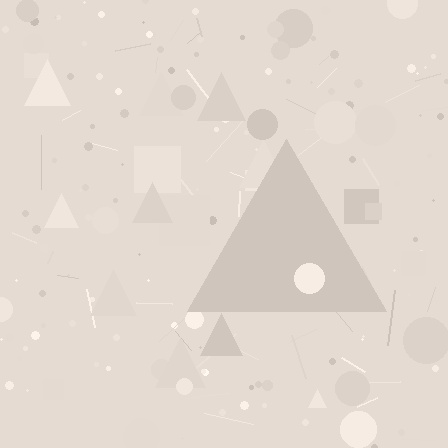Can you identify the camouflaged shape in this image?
The camouflaged shape is a triangle.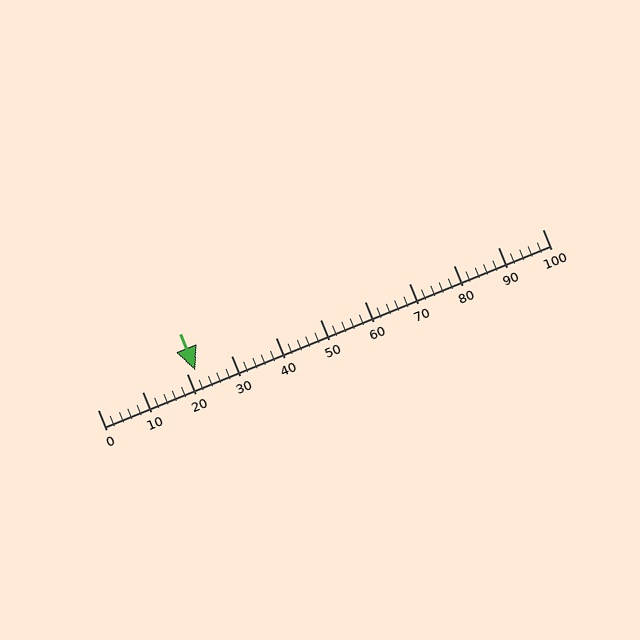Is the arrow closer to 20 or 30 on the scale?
The arrow is closer to 20.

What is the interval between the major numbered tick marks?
The major tick marks are spaced 10 units apart.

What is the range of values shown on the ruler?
The ruler shows values from 0 to 100.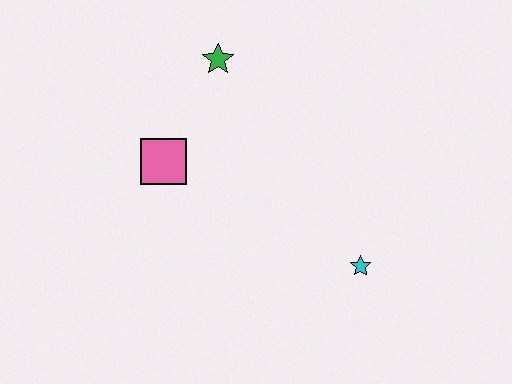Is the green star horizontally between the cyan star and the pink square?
Yes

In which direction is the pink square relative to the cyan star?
The pink square is to the left of the cyan star.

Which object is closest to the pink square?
The green star is closest to the pink square.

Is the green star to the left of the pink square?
No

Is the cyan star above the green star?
No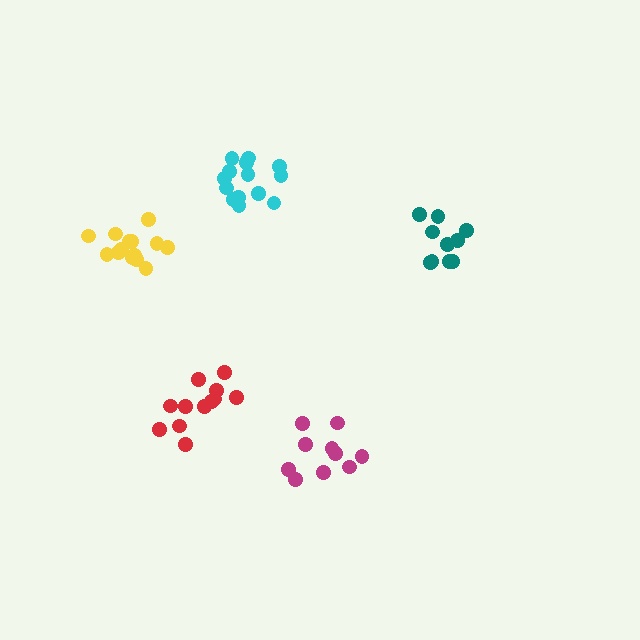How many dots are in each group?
Group 1: 14 dots, Group 2: 10 dots, Group 3: 10 dots, Group 4: 12 dots, Group 5: 14 dots (60 total).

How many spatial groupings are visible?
There are 5 spatial groupings.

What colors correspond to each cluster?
The clusters are colored: yellow, magenta, teal, red, cyan.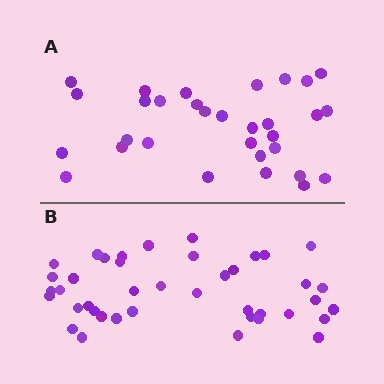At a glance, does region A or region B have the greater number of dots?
Region B (the bottom region) has more dots.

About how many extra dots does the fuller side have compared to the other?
Region B has roughly 10 or so more dots than region A.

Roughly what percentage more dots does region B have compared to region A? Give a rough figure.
About 30% more.